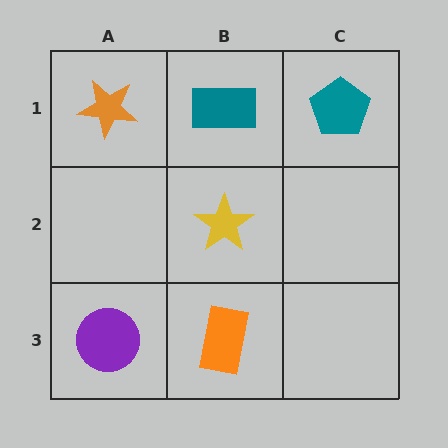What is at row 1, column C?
A teal pentagon.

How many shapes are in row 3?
2 shapes.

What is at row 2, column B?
A yellow star.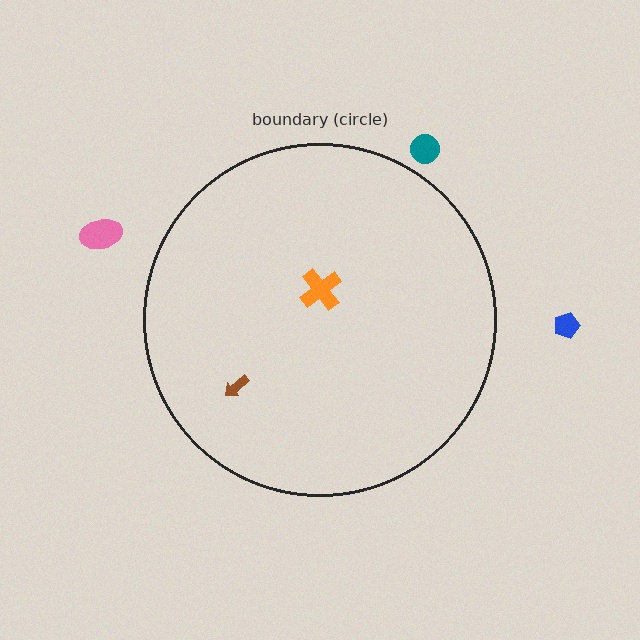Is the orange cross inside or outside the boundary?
Inside.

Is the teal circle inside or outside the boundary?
Outside.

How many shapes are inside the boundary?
2 inside, 3 outside.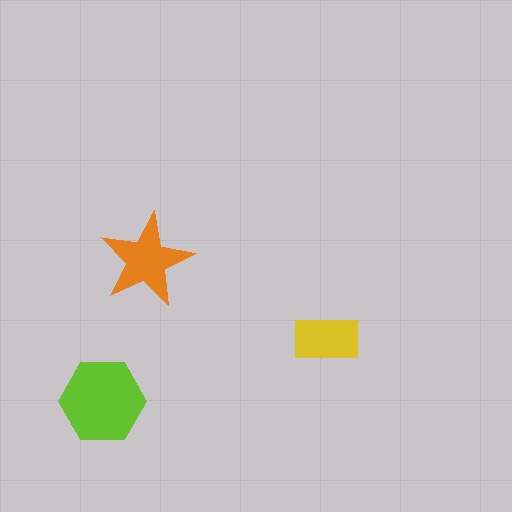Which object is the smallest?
The yellow rectangle.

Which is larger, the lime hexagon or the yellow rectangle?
The lime hexagon.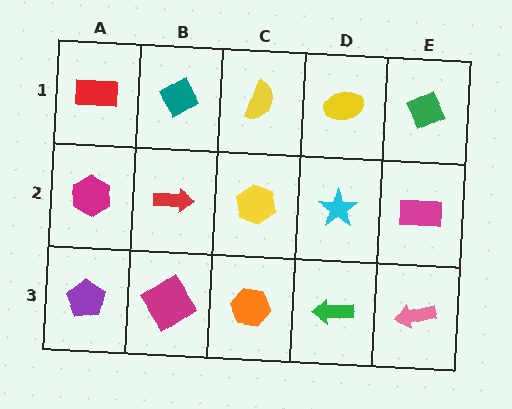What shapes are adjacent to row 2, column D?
A yellow ellipse (row 1, column D), a green arrow (row 3, column D), a yellow hexagon (row 2, column C), a magenta rectangle (row 2, column E).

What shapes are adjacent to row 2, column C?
A yellow semicircle (row 1, column C), an orange hexagon (row 3, column C), a red arrow (row 2, column B), a cyan star (row 2, column D).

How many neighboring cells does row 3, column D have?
3.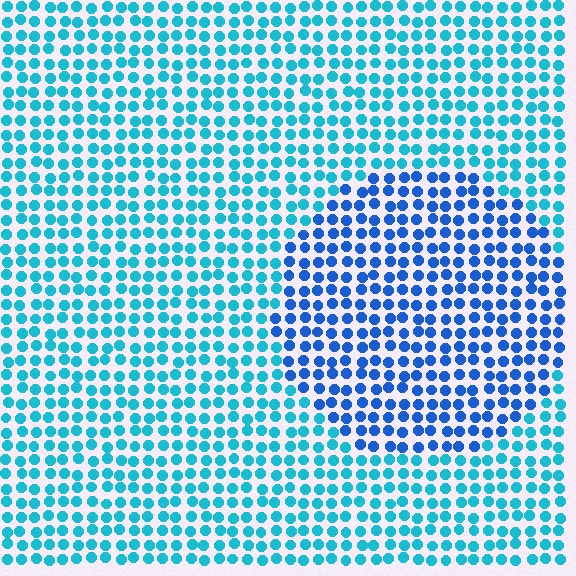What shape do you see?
I see a circle.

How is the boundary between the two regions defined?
The boundary is defined purely by a slight shift in hue (about 32 degrees). Spacing, size, and orientation are identical on both sides.